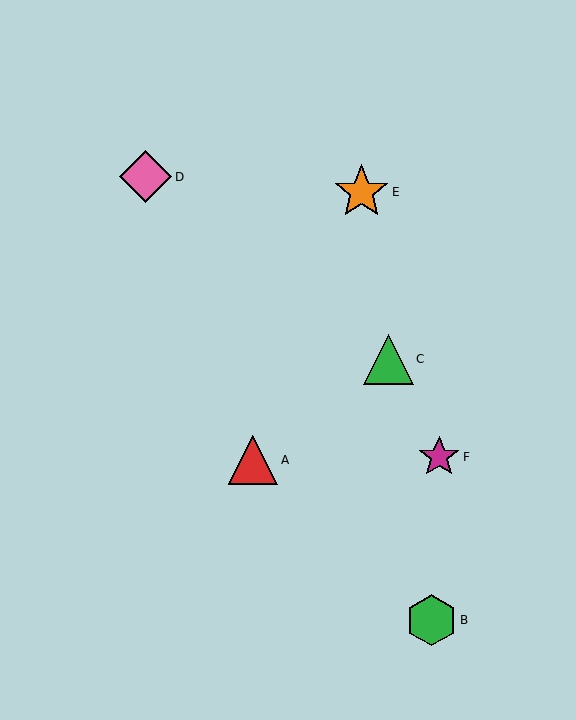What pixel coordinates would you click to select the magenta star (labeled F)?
Click at (439, 457) to select the magenta star F.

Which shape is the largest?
The orange star (labeled E) is the largest.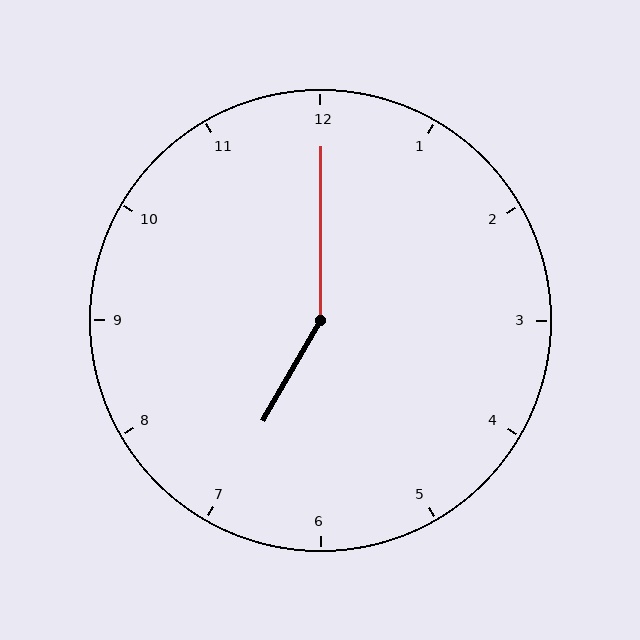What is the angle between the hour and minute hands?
Approximately 150 degrees.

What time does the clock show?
7:00.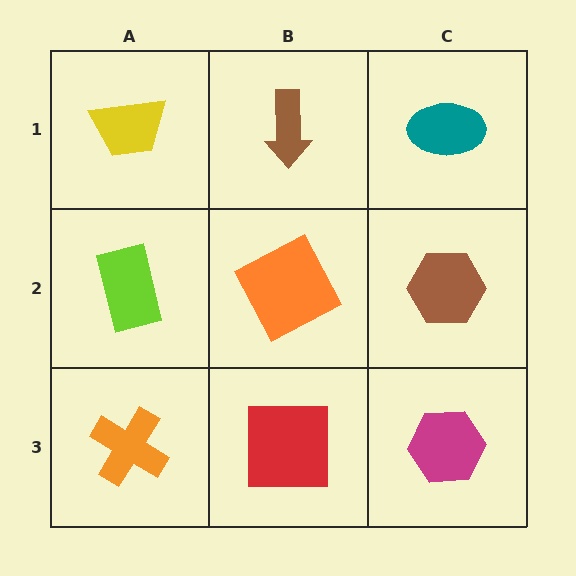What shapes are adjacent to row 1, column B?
An orange square (row 2, column B), a yellow trapezoid (row 1, column A), a teal ellipse (row 1, column C).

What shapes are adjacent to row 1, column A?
A lime rectangle (row 2, column A), a brown arrow (row 1, column B).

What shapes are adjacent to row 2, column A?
A yellow trapezoid (row 1, column A), an orange cross (row 3, column A), an orange square (row 2, column B).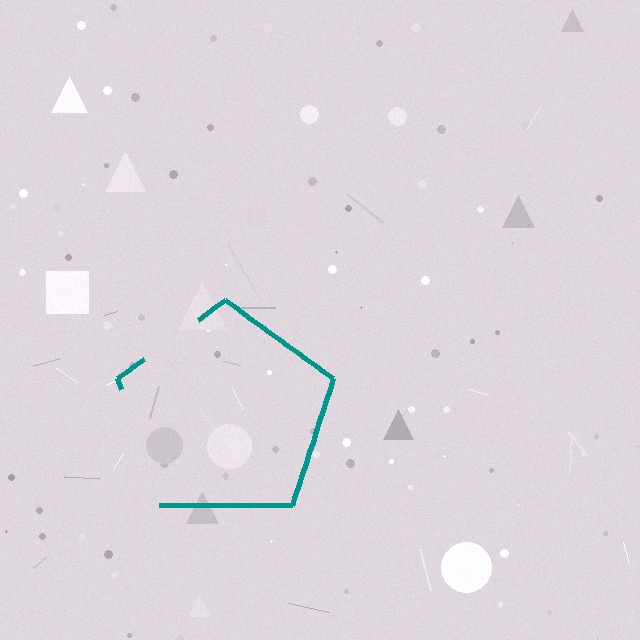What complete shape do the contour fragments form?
The contour fragments form a pentagon.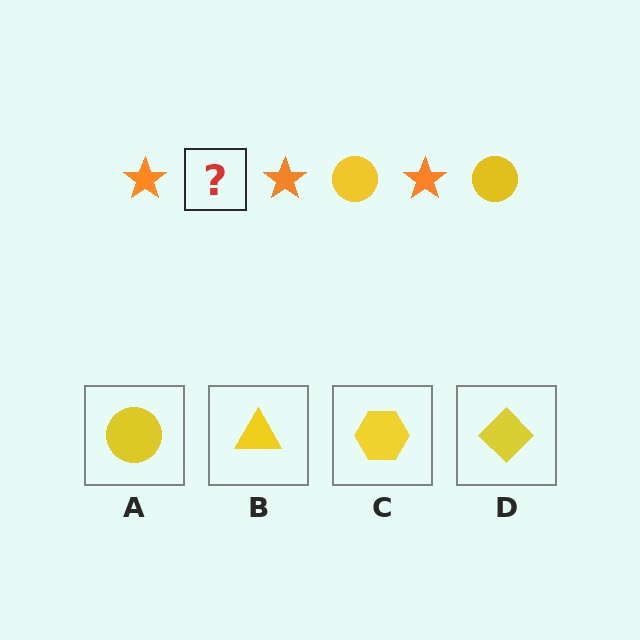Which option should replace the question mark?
Option A.